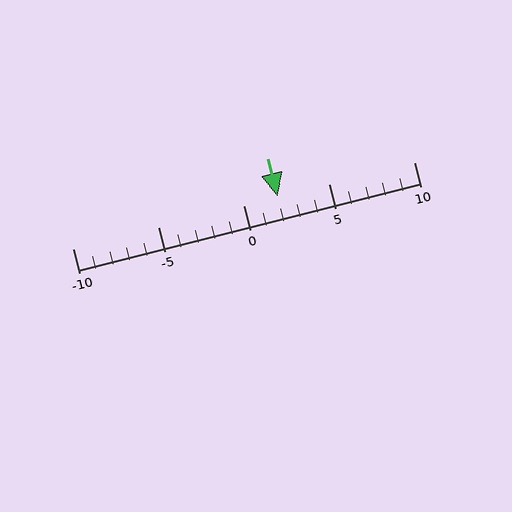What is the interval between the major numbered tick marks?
The major tick marks are spaced 5 units apart.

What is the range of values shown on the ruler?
The ruler shows values from -10 to 10.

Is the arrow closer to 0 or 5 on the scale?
The arrow is closer to 0.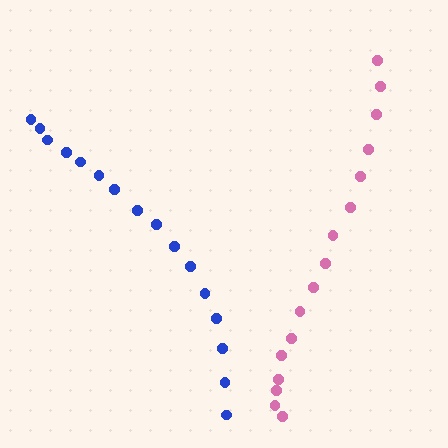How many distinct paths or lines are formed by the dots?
There are 2 distinct paths.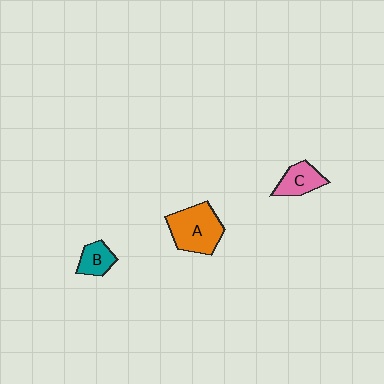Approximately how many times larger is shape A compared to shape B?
Approximately 2.2 times.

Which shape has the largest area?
Shape A (orange).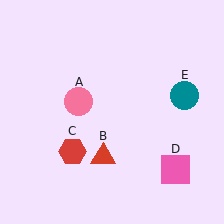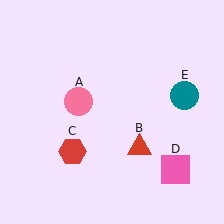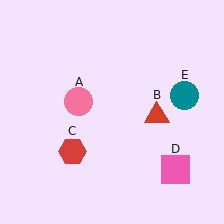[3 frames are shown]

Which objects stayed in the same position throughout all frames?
Pink circle (object A) and red hexagon (object C) and pink square (object D) and teal circle (object E) remained stationary.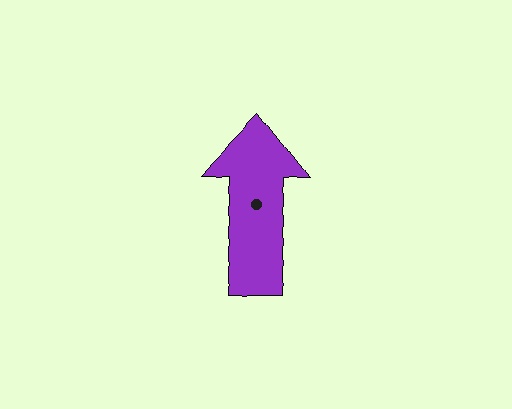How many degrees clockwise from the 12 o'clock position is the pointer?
Approximately 3 degrees.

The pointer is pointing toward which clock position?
Roughly 12 o'clock.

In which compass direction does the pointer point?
North.